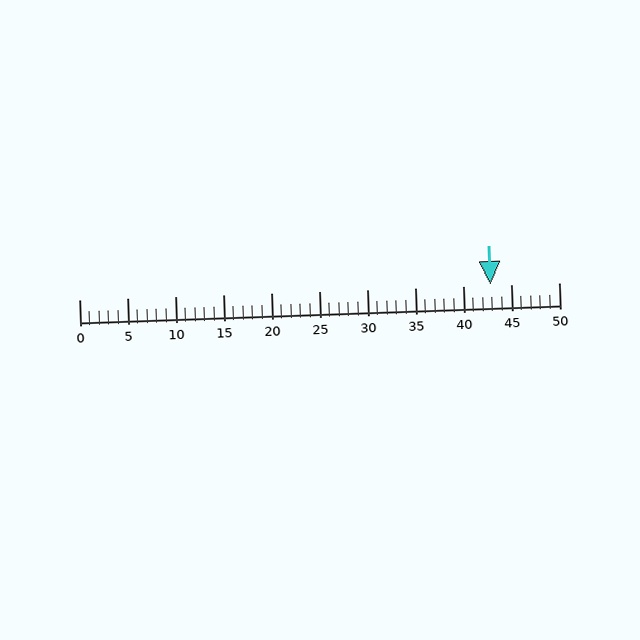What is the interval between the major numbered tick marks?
The major tick marks are spaced 5 units apart.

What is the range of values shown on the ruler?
The ruler shows values from 0 to 50.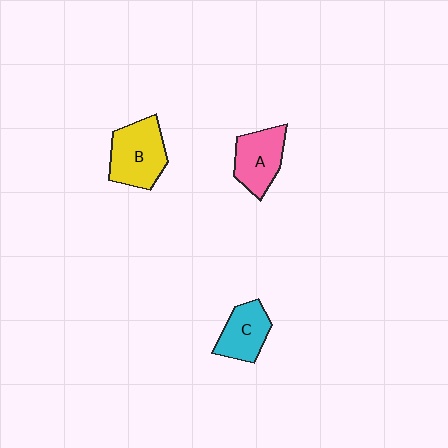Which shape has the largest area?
Shape B (yellow).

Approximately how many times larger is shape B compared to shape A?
Approximately 1.2 times.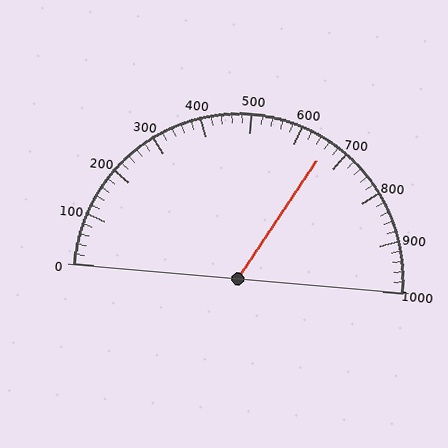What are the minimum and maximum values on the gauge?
The gauge ranges from 0 to 1000.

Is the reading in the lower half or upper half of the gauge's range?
The reading is in the upper half of the range (0 to 1000).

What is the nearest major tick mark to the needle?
The nearest major tick mark is 700.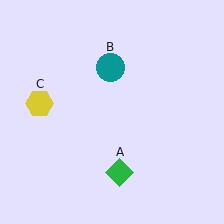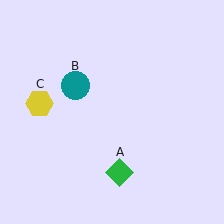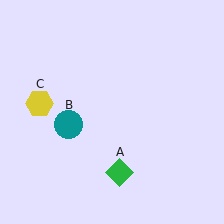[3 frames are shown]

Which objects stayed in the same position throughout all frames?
Green diamond (object A) and yellow hexagon (object C) remained stationary.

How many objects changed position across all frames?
1 object changed position: teal circle (object B).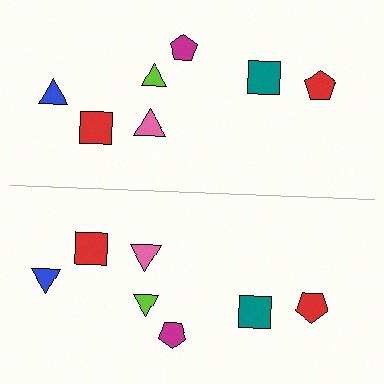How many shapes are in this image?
There are 14 shapes in this image.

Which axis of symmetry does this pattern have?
The pattern has a horizontal axis of symmetry running through the center of the image.